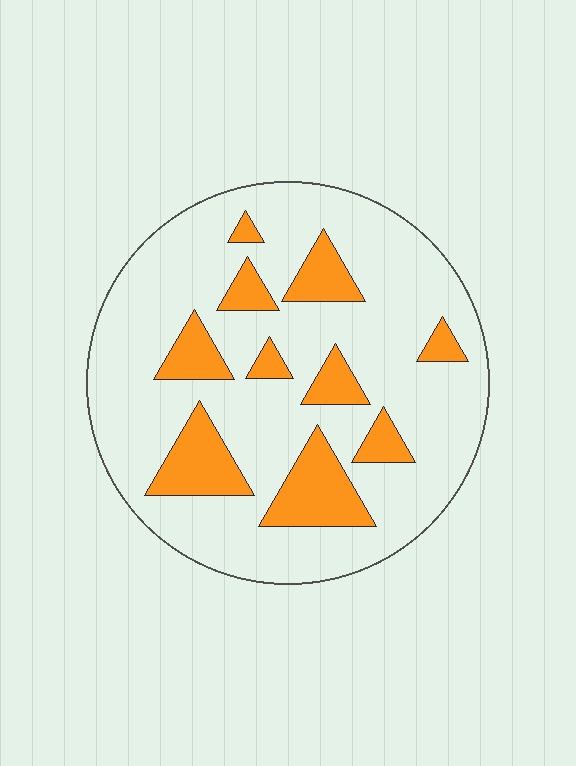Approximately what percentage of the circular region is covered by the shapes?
Approximately 20%.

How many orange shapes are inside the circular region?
10.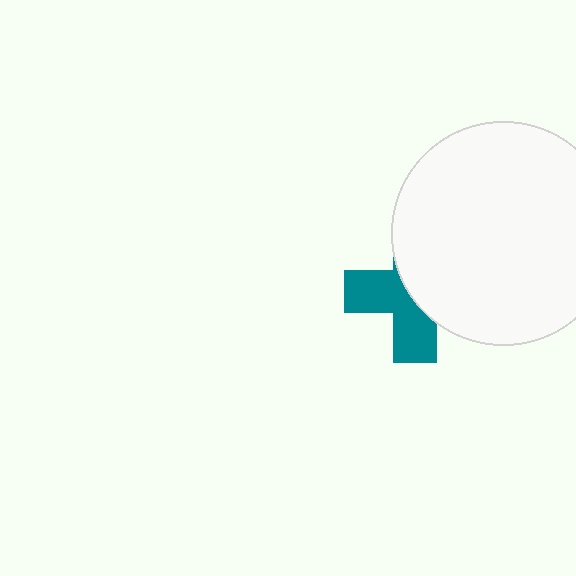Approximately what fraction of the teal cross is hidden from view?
Roughly 53% of the teal cross is hidden behind the white circle.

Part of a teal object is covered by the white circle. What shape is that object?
It is a cross.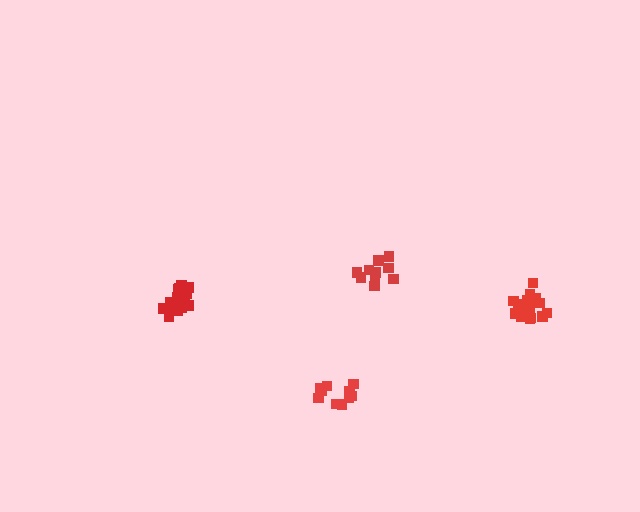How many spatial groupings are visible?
There are 4 spatial groupings.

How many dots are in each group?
Group 1: 10 dots, Group 2: 16 dots, Group 3: 10 dots, Group 4: 16 dots (52 total).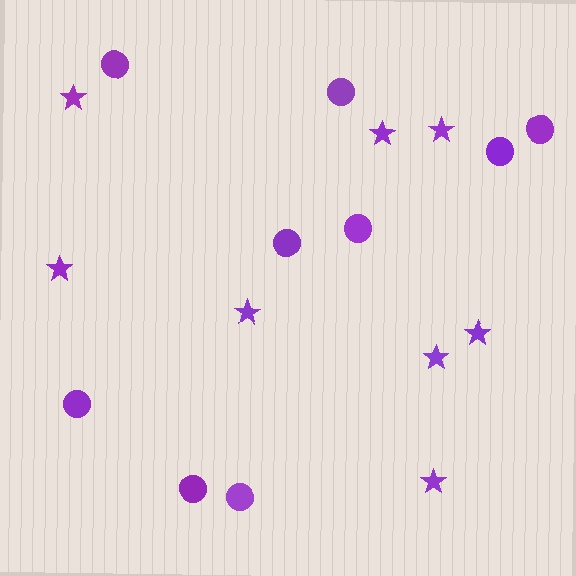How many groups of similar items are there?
There are 2 groups: one group of stars (8) and one group of circles (9).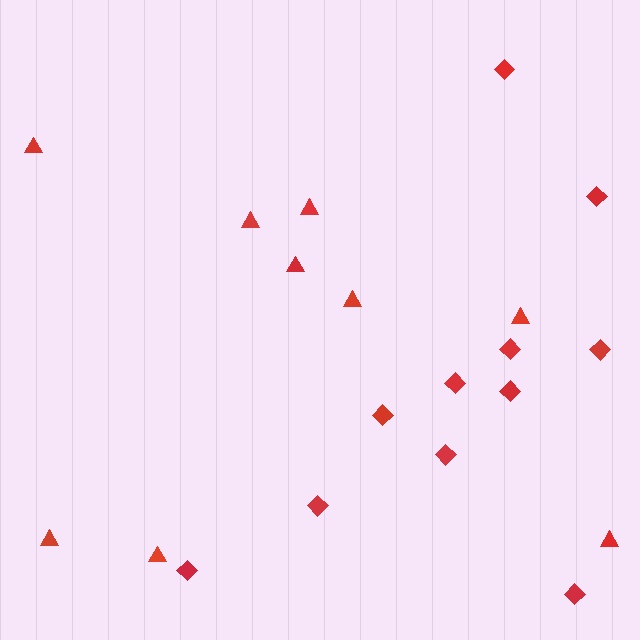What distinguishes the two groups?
There are 2 groups: one group of triangles (9) and one group of diamonds (11).